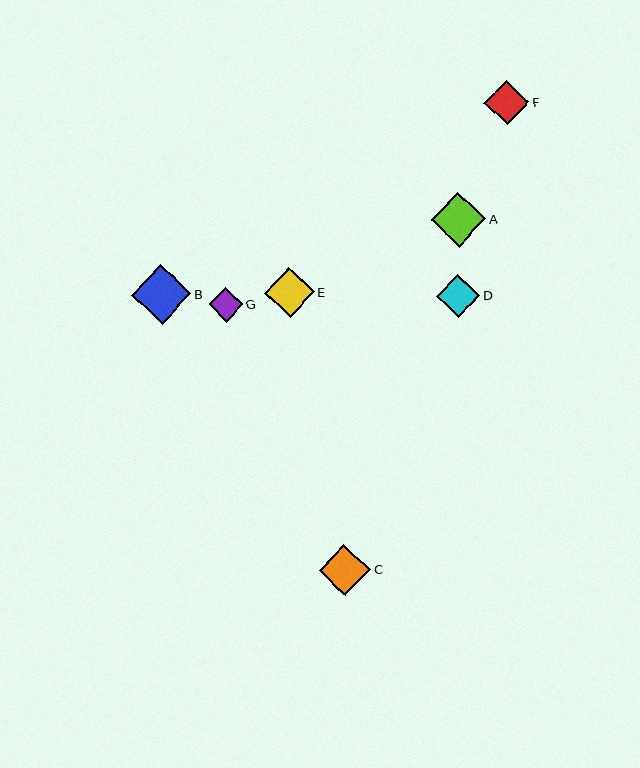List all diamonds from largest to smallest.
From largest to smallest: B, A, C, E, F, D, G.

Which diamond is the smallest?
Diamond G is the smallest with a size of approximately 34 pixels.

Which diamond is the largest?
Diamond B is the largest with a size of approximately 60 pixels.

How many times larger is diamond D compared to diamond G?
Diamond D is approximately 1.3 times the size of diamond G.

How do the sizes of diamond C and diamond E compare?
Diamond C and diamond E are approximately the same size.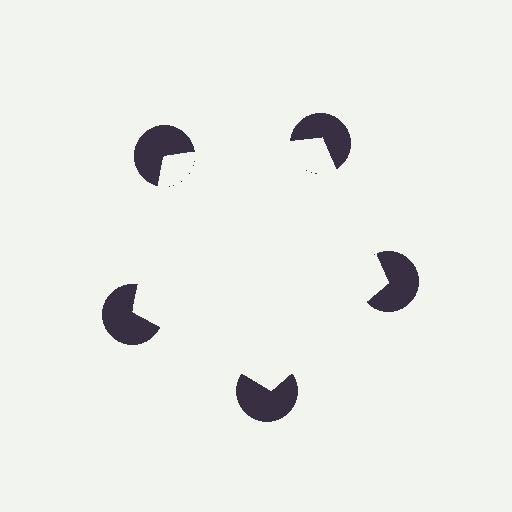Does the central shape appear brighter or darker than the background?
It typically appears slightly brighter than the background, even though no actual brightness change is drawn.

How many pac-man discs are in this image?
There are 5 — one at each vertex of the illusory pentagon.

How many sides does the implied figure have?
5 sides.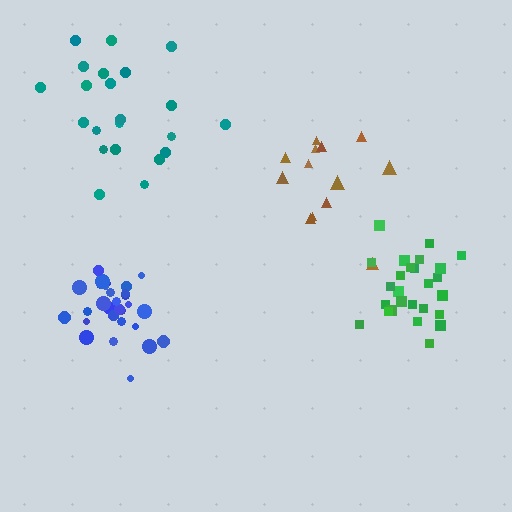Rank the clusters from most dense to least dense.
blue, green, brown, teal.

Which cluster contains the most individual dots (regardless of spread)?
Blue (31).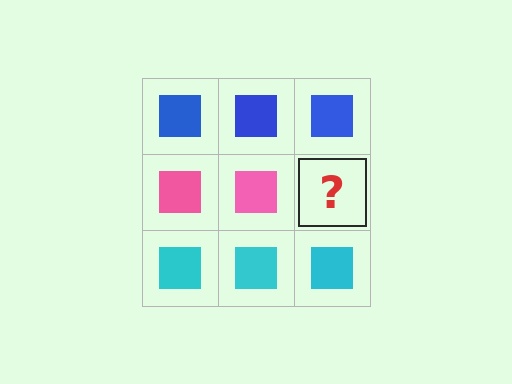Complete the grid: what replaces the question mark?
The question mark should be replaced with a pink square.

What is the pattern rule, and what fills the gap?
The rule is that each row has a consistent color. The gap should be filled with a pink square.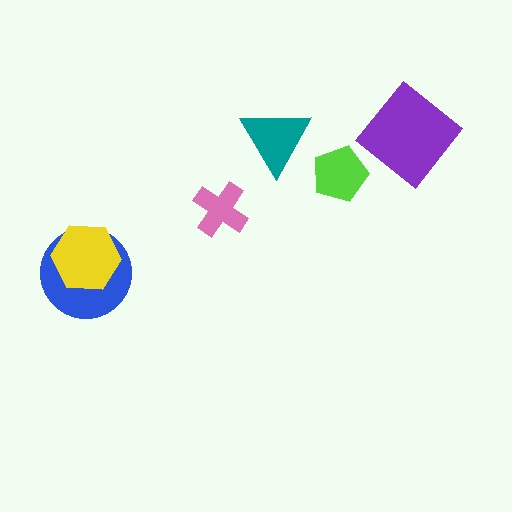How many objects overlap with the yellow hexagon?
1 object overlaps with the yellow hexagon.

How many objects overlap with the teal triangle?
0 objects overlap with the teal triangle.